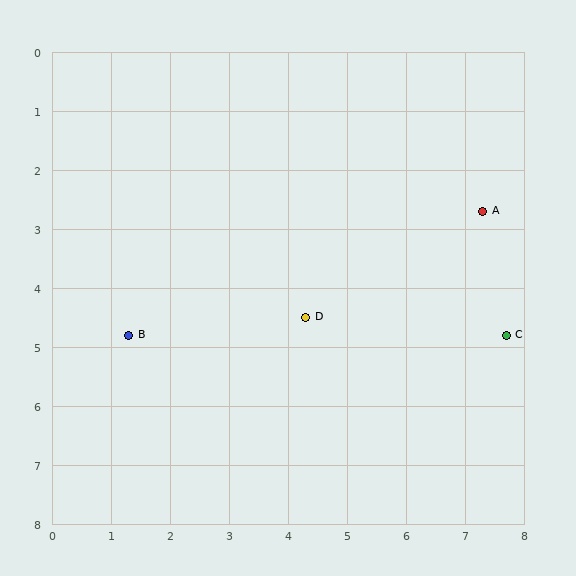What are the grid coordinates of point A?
Point A is at approximately (7.3, 2.7).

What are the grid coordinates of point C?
Point C is at approximately (7.7, 4.8).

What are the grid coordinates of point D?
Point D is at approximately (4.3, 4.5).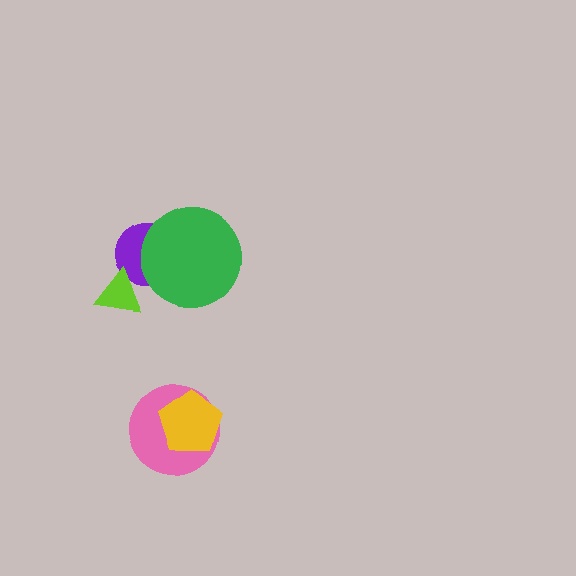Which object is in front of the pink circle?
The yellow pentagon is in front of the pink circle.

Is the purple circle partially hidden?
Yes, it is partially covered by another shape.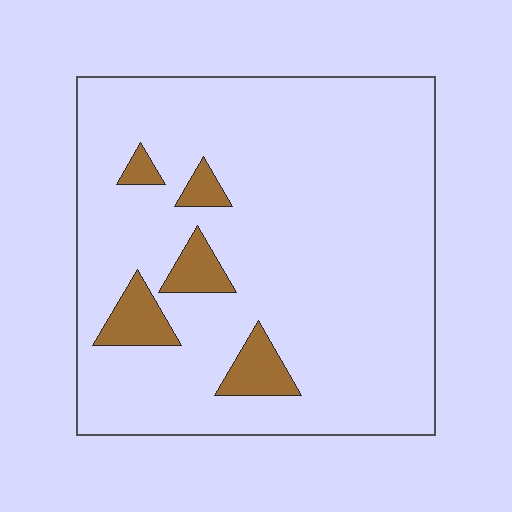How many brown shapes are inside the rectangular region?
5.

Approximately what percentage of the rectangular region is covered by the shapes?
Approximately 10%.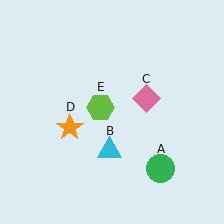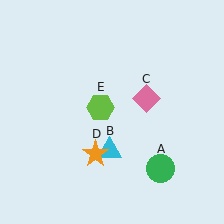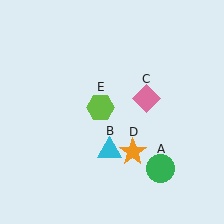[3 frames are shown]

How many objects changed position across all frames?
1 object changed position: orange star (object D).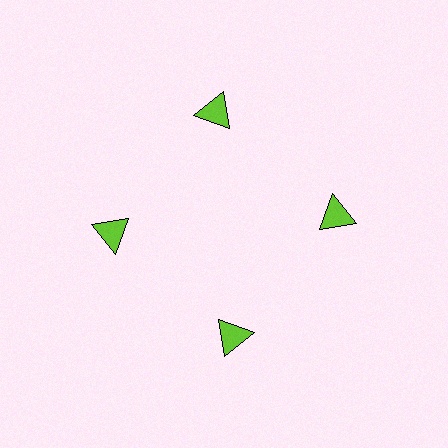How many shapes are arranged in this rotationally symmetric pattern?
There are 4 shapes, arranged in 4 groups of 1.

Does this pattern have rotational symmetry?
Yes, this pattern has 4-fold rotational symmetry. It looks the same after rotating 90 degrees around the center.